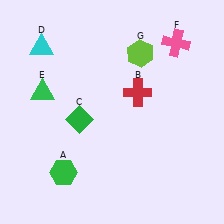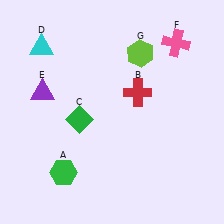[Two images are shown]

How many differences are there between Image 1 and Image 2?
There is 1 difference between the two images.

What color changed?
The triangle (E) changed from green in Image 1 to purple in Image 2.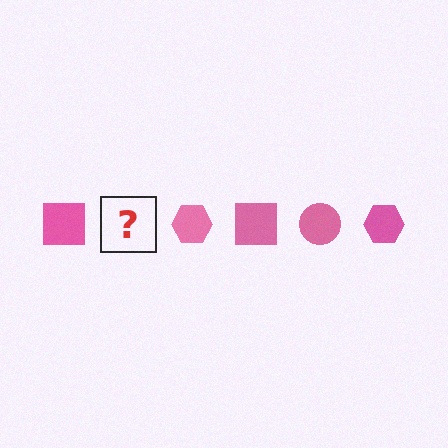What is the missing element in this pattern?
The missing element is a pink circle.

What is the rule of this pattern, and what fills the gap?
The rule is that the pattern cycles through square, circle, hexagon shapes in pink. The gap should be filled with a pink circle.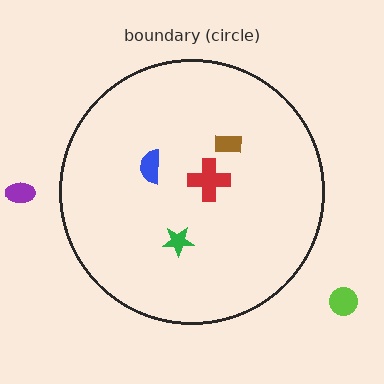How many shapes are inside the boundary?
4 inside, 2 outside.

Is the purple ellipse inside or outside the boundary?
Outside.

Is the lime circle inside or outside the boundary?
Outside.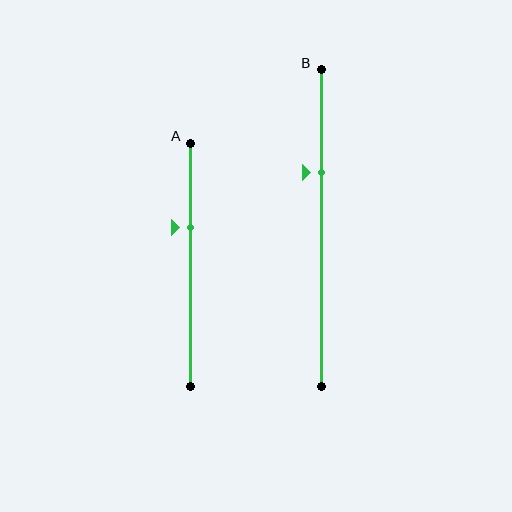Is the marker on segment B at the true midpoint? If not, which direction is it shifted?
No, the marker on segment B is shifted upward by about 18% of the segment length.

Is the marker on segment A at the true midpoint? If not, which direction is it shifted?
No, the marker on segment A is shifted upward by about 15% of the segment length.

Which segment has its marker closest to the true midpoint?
Segment A has its marker closest to the true midpoint.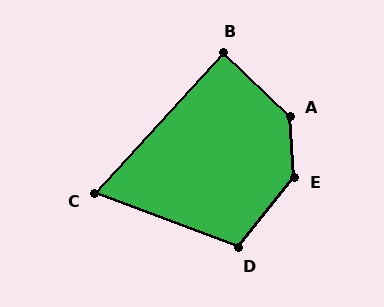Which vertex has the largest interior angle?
E, at approximately 138 degrees.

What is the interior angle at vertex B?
Approximately 89 degrees (approximately right).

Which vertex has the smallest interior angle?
C, at approximately 68 degrees.